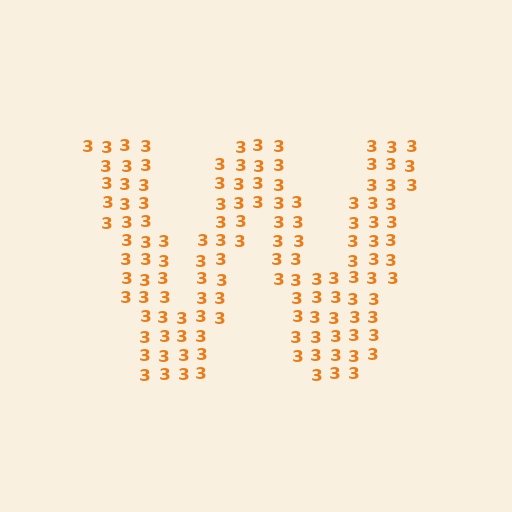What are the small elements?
The small elements are digit 3's.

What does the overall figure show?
The overall figure shows the letter W.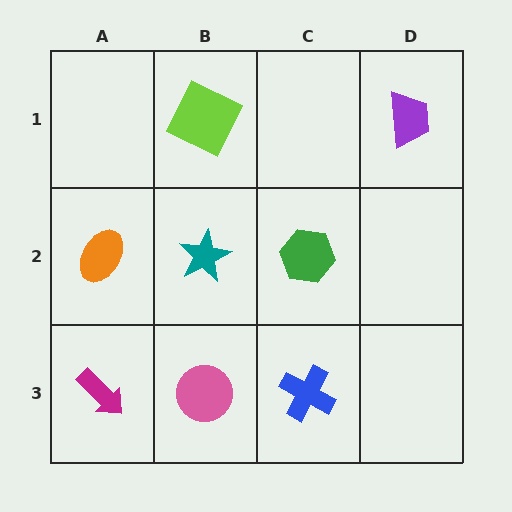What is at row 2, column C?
A green hexagon.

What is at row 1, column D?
A purple trapezoid.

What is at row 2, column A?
An orange ellipse.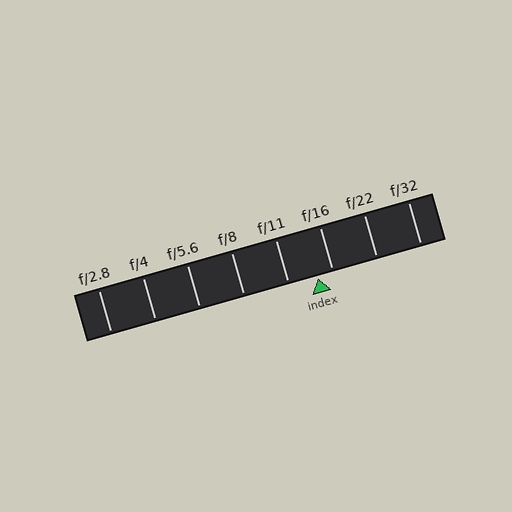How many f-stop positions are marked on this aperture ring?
There are 8 f-stop positions marked.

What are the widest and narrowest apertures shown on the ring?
The widest aperture shown is f/2.8 and the narrowest is f/32.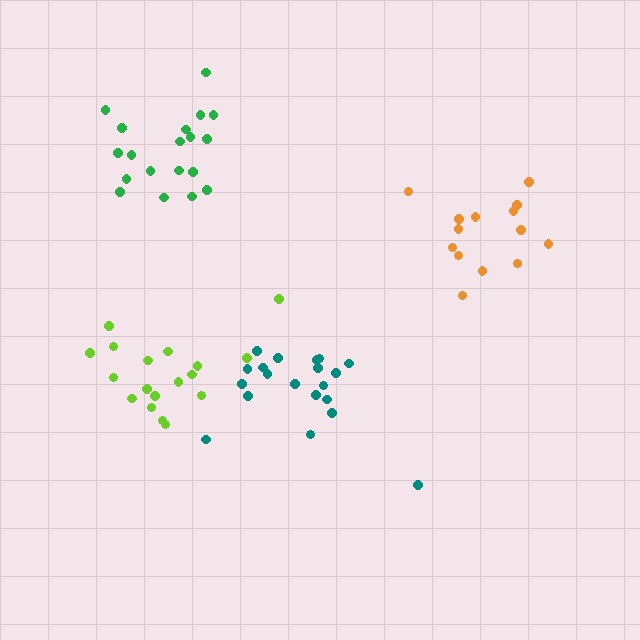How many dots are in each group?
Group 1: 20 dots, Group 2: 19 dots, Group 3: 14 dots, Group 4: 18 dots (71 total).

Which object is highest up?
The green cluster is topmost.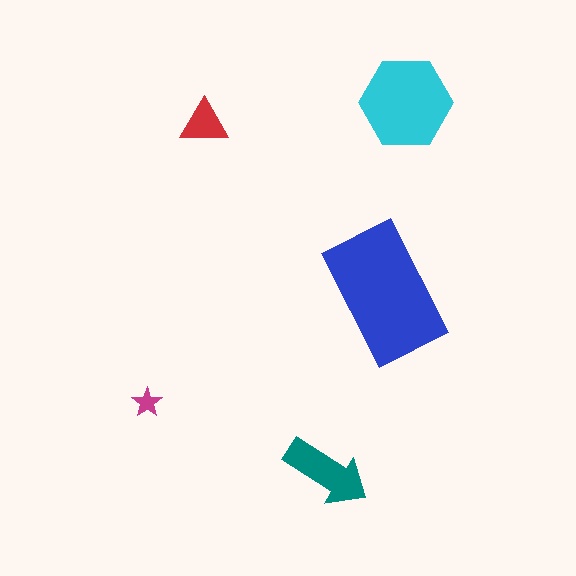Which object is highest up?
The cyan hexagon is topmost.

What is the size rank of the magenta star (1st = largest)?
5th.